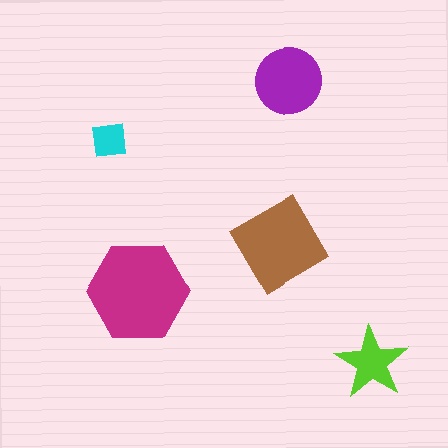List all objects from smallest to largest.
The cyan square, the lime star, the purple circle, the brown diamond, the magenta hexagon.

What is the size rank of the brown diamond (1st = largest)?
2nd.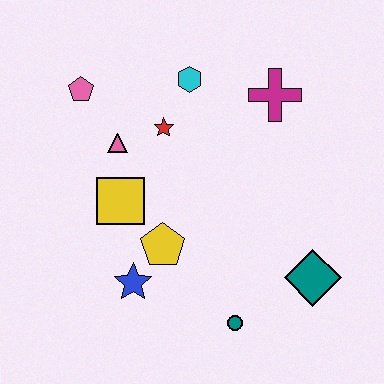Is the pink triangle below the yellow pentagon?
No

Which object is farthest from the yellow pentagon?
The magenta cross is farthest from the yellow pentagon.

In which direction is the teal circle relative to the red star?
The teal circle is below the red star.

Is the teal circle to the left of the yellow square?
No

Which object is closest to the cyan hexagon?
The red star is closest to the cyan hexagon.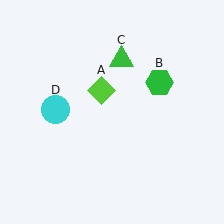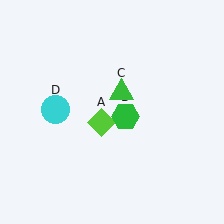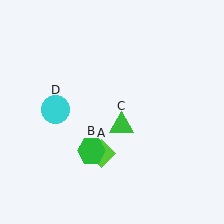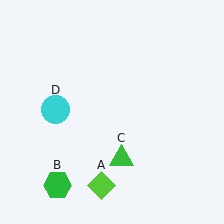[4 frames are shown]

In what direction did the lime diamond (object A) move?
The lime diamond (object A) moved down.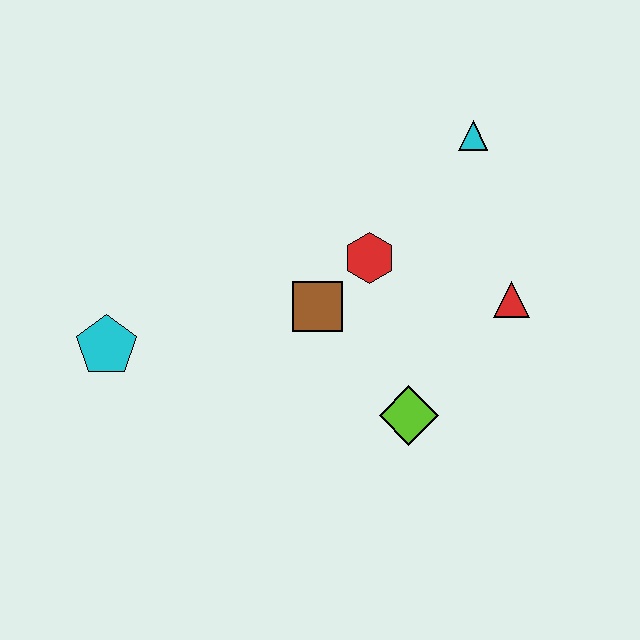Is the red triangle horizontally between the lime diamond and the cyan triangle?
No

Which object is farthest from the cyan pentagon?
The cyan triangle is farthest from the cyan pentagon.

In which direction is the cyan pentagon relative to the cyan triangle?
The cyan pentagon is to the left of the cyan triangle.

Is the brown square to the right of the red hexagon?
No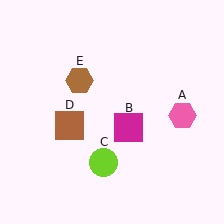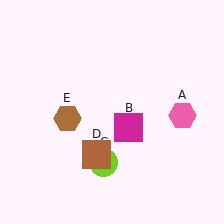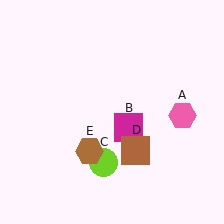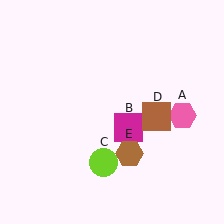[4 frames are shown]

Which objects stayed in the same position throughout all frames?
Pink hexagon (object A) and magenta square (object B) and lime circle (object C) remained stationary.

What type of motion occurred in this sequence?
The brown square (object D), brown hexagon (object E) rotated counterclockwise around the center of the scene.